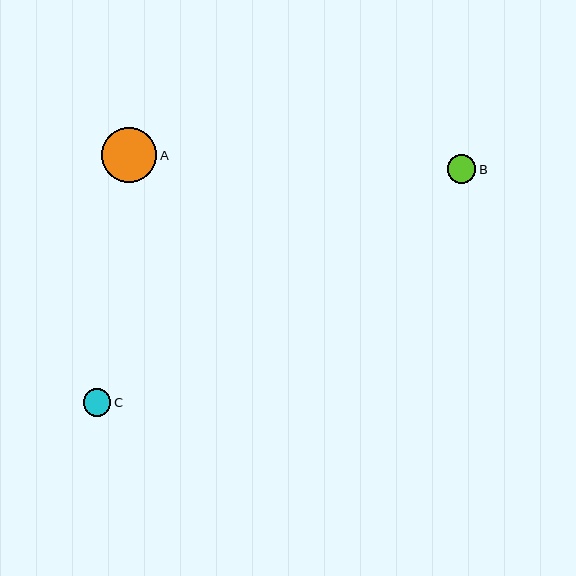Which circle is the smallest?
Circle C is the smallest with a size of approximately 28 pixels.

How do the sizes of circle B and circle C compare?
Circle B and circle C are approximately the same size.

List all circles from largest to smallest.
From largest to smallest: A, B, C.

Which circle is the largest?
Circle A is the largest with a size of approximately 56 pixels.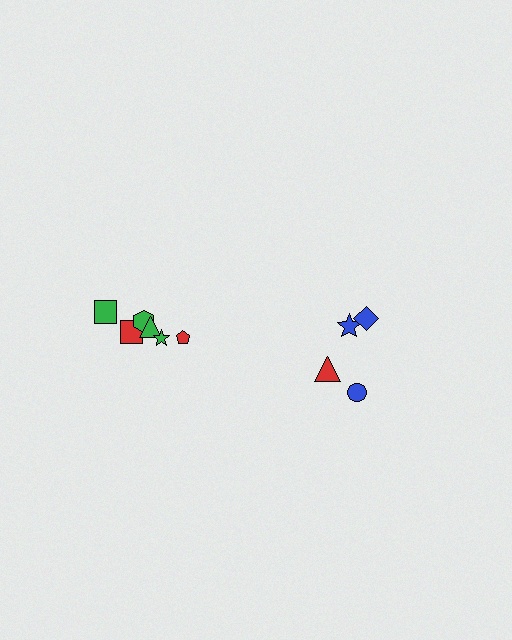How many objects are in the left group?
There are 6 objects.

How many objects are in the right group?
There are 4 objects.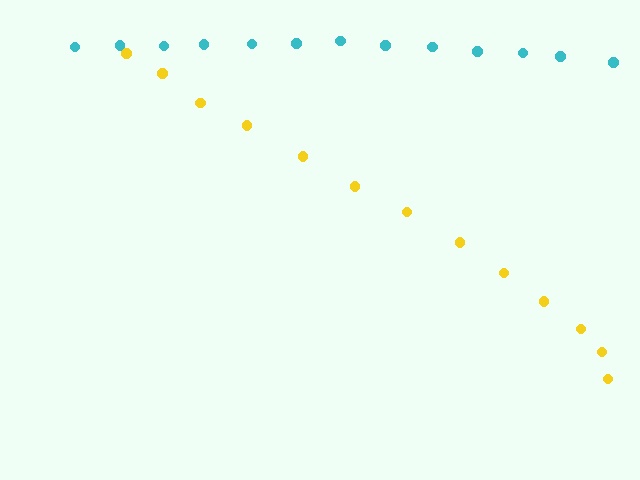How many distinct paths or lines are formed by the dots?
There are 2 distinct paths.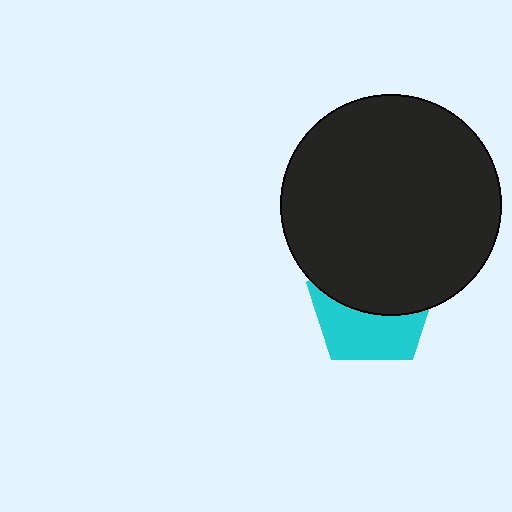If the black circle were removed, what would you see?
You would see the complete cyan pentagon.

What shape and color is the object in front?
The object in front is a black circle.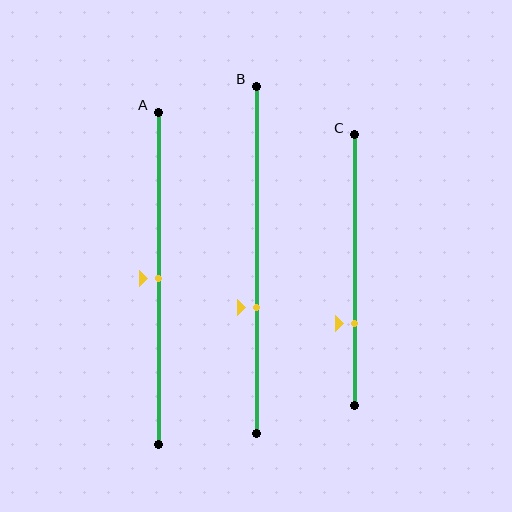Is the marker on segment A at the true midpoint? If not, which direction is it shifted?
Yes, the marker on segment A is at the true midpoint.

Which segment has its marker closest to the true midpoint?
Segment A has its marker closest to the true midpoint.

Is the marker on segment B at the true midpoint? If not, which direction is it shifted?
No, the marker on segment B is shifted downward by about 14% of the segment length.